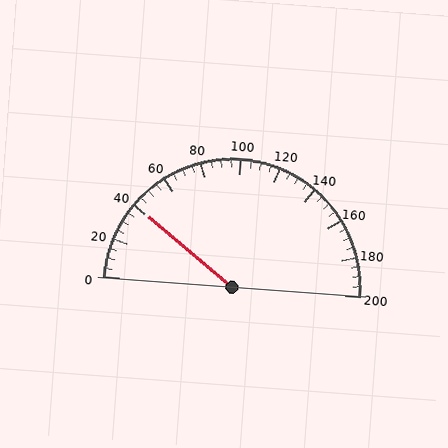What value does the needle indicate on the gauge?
The needle indicates approximately 40.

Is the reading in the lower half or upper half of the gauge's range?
The reading is in the lower half of the range (0 to 200).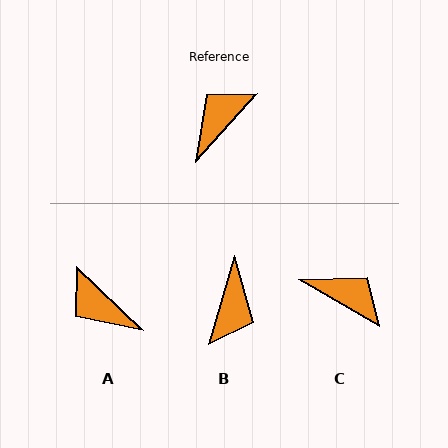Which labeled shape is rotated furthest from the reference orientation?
B, about 154 degrees away.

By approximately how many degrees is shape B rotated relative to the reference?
Approximately 154 degrees clockwise.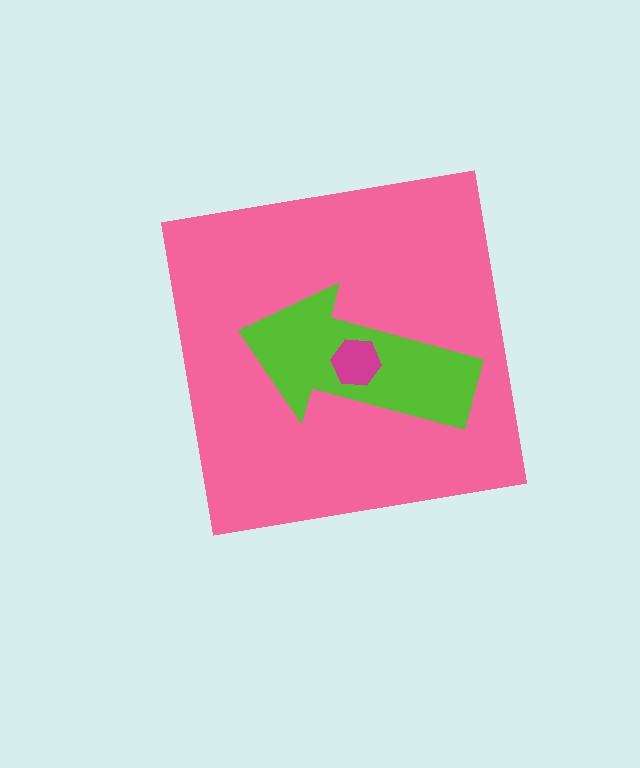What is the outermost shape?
The pink square.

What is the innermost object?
The magenta hexagon.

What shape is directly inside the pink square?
The lime arrow.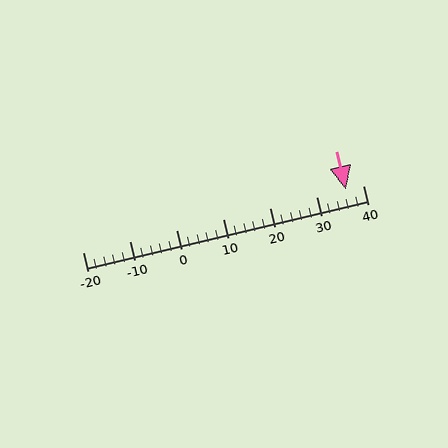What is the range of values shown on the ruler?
The ruler shows values from -20 to 40.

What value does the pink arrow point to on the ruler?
The pink arrow points to approximately 36.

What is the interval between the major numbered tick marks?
The major tick marks are spaced 10 units apart.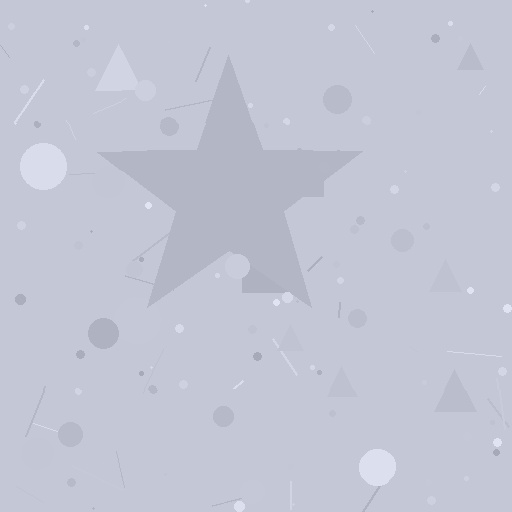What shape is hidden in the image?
A star is hidden in the image.